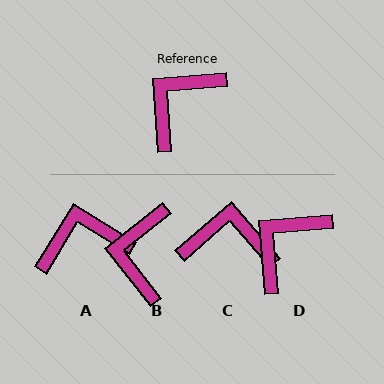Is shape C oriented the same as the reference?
No, it is off by about 53 degrees.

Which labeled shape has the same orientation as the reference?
D.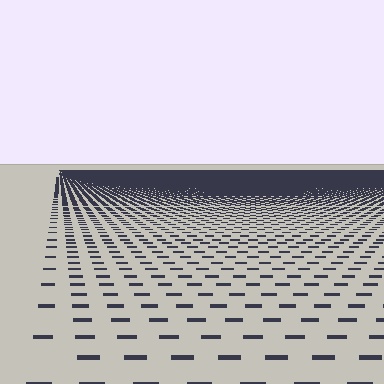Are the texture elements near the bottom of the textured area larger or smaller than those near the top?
Larger. Near the bottom, elements are closer to the viewer and appear at a bigger on-screen size.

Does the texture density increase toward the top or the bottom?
Density increases toward the top.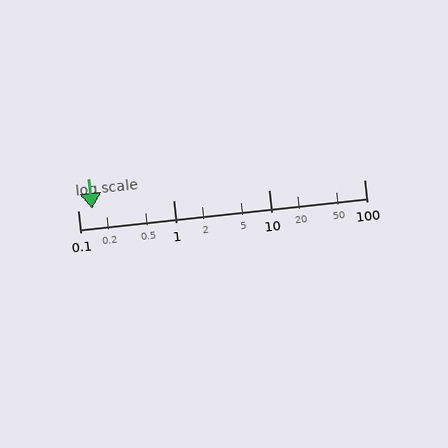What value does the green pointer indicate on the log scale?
The pointer indicates approximately 0.14.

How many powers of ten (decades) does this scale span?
The scale spans 3 decades, from 0.1 to 100.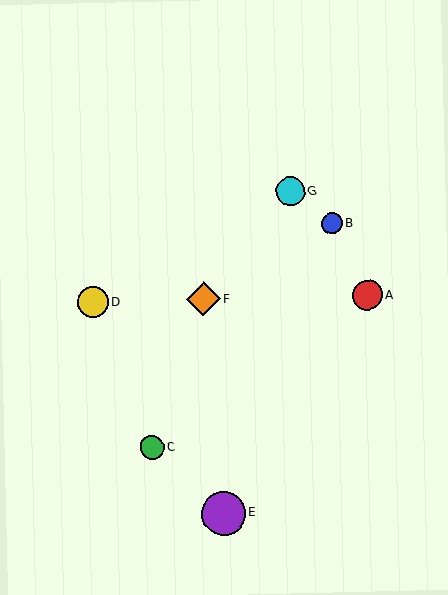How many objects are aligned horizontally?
3 objects (A, D, F) are aligned horizontally.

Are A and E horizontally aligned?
No, A is at y≈295 and E is at y≈513.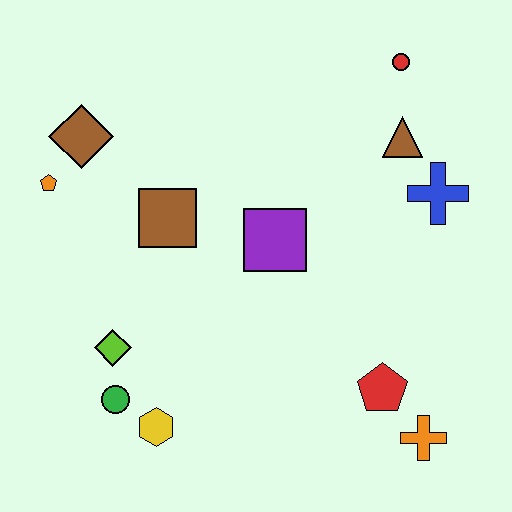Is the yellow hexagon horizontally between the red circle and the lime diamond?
Yes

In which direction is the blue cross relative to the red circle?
The blue cross is below the red circle.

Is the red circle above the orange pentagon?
Yes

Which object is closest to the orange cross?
The red pentagon is closest to the orange cross.